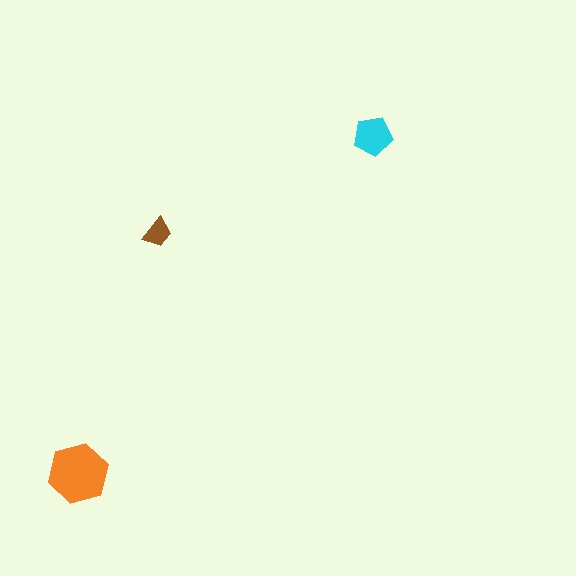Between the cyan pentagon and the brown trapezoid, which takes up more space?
The cyan pentagon.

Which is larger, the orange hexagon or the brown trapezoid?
The orange hexagon.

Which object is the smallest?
The brown trapezoid.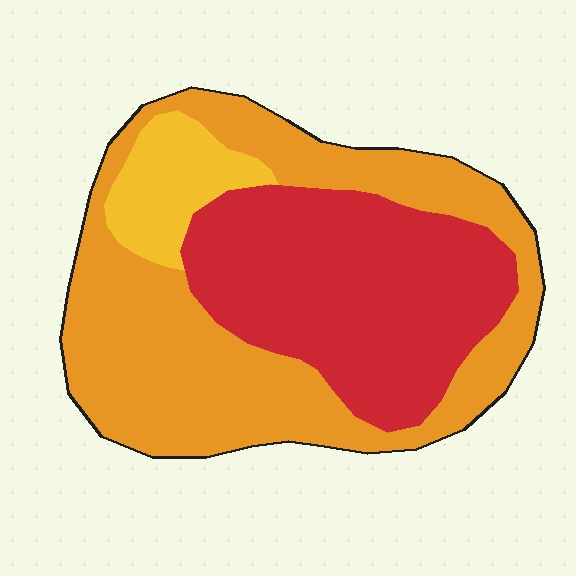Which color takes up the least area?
Yellow, at roughly 10%.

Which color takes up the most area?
Orange, at roughly 50%.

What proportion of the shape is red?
Red covers about 40% of the shape.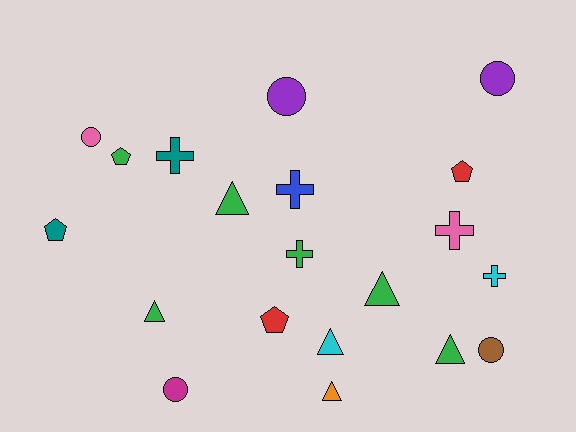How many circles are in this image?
There are 5 circles.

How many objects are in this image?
There are 20 objects.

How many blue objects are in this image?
There is 1 blue object.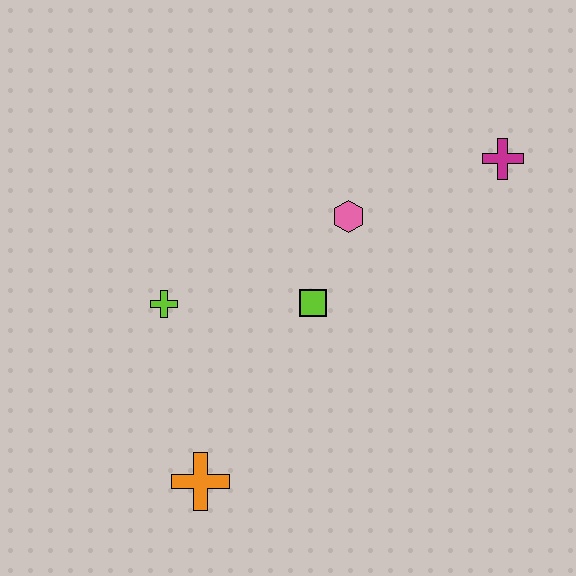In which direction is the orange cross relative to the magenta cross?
The orange cross is below the magenta cross.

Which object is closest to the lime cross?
The lime square is closest to the lime cross.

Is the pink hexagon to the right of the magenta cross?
No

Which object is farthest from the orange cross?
The magenta cross is farthest from the orange cross.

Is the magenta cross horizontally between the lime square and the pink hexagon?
No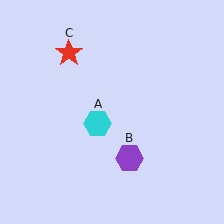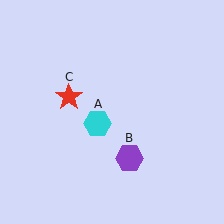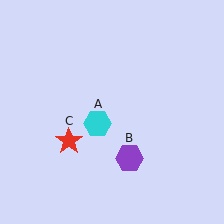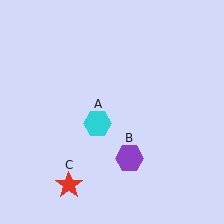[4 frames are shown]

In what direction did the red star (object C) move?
The red star (object C) moved down.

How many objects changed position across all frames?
1 object changed position: red star (object C).